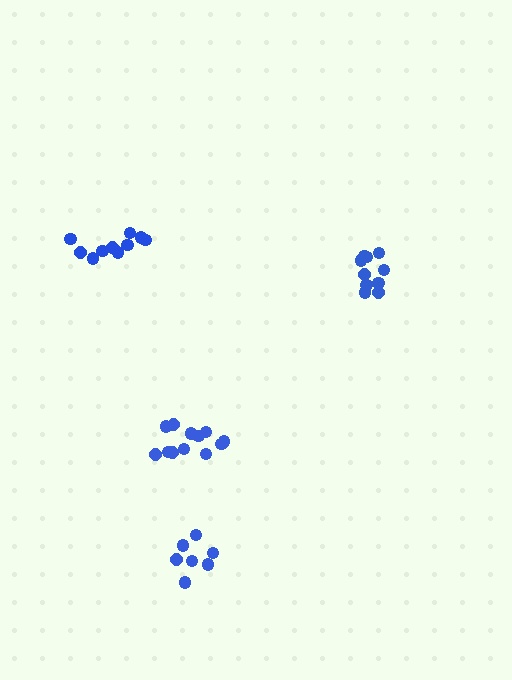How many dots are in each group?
Group 1: 10 dots, Group 2: 10 dots, Group 3: 12 dots, Group 4: 7 dots (39 total).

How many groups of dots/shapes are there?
There are 4 groups.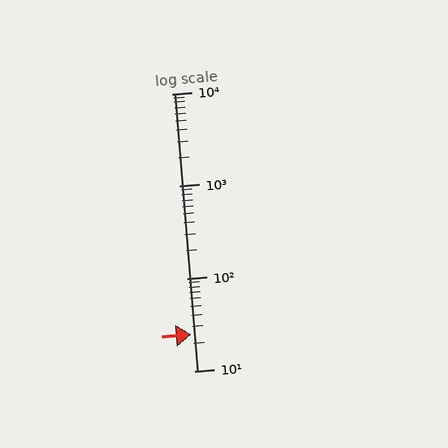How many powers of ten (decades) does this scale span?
The scale spans 3 decades, from 10 to 10000.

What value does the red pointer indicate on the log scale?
The pointer indicates approximately 25.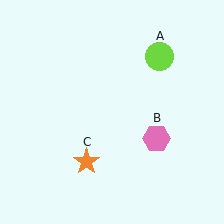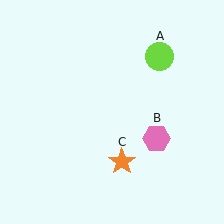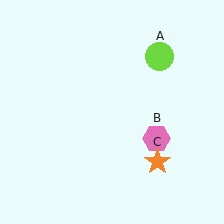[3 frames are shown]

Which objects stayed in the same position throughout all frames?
Lime circle (object A) and pink hexagon (object B) remained stationary.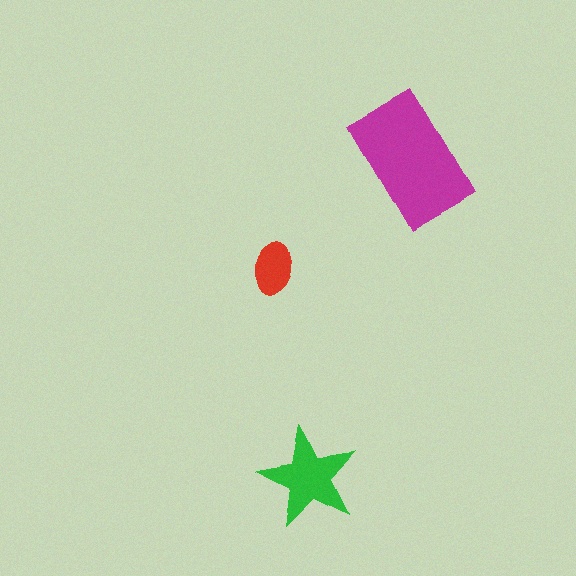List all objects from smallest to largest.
The red ellipse, the green star, the magenta rectangle.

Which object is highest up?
The magenta rectangle is topmost.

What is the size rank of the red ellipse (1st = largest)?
3rd.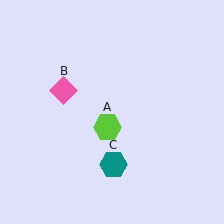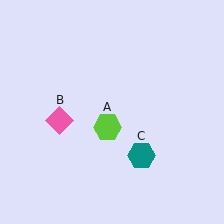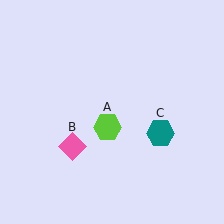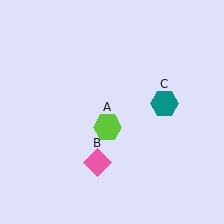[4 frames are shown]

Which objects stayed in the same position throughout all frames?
Lime hexagon (object A) remained stationary.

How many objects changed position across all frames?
2 objects changed position: pink diamond (object B), teal hexagon (object C).